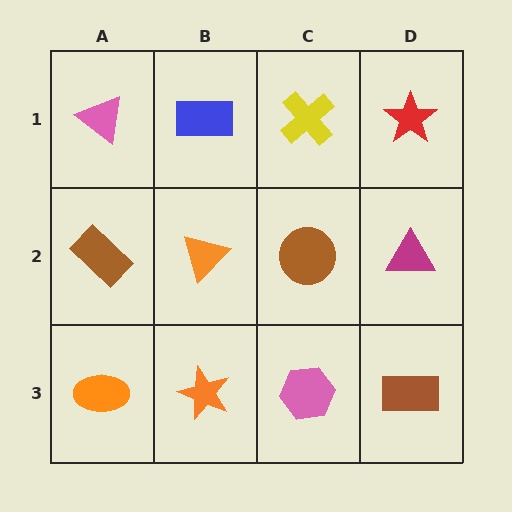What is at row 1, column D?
A red star.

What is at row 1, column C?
A yellow cross.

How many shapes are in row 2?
4 shapes.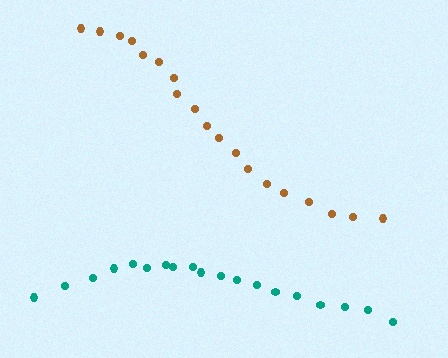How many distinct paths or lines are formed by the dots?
There are 2 distinct paths.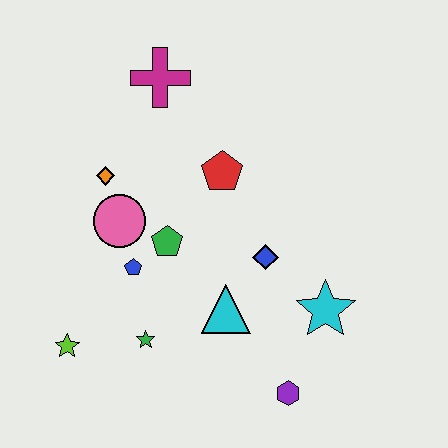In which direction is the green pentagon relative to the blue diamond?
The green pentagon is to the left of the blue diamond.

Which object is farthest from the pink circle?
The purple hexagon is farthest from the pink circle.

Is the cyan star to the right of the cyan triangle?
Yes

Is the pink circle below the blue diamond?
No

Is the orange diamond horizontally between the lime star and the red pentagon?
Yes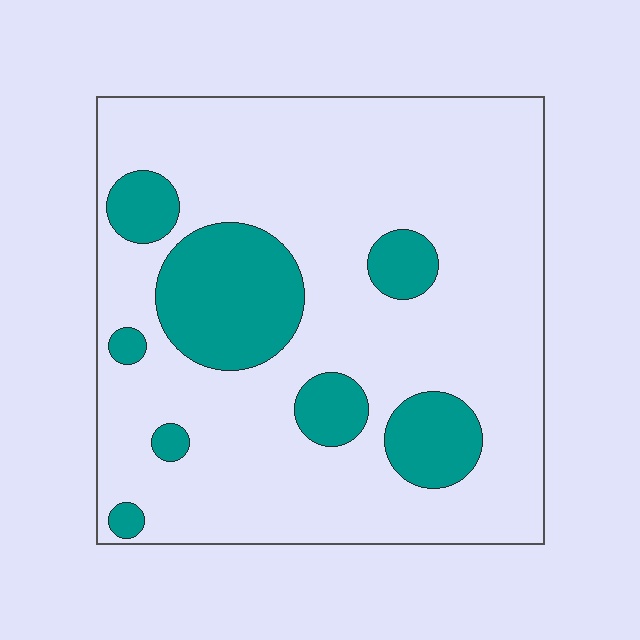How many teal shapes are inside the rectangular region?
8.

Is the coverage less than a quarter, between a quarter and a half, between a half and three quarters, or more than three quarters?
Less than a quarter.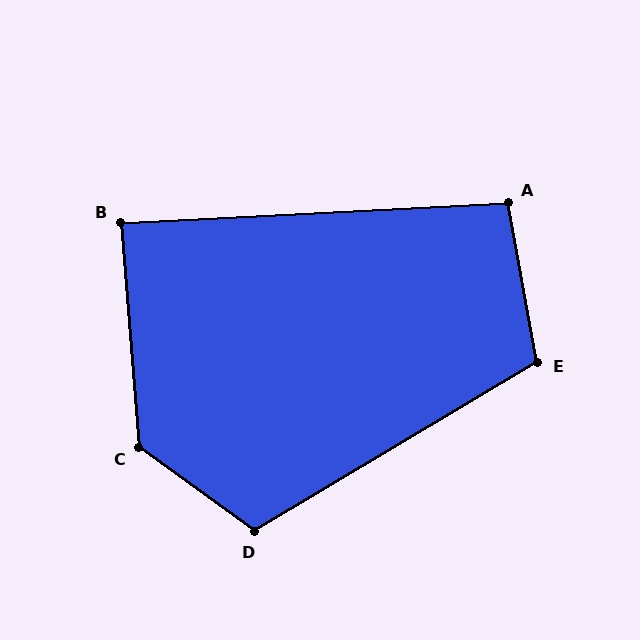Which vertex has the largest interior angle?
C, at approximately 131 degrees.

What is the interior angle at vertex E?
Approximately 110 degrees (obtuse).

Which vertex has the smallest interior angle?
B, at approximately 88 degrees.